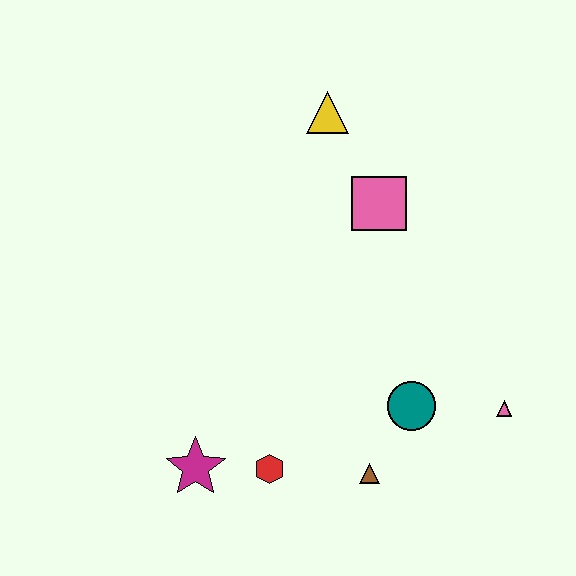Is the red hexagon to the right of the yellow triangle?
No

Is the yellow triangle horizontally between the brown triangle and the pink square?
No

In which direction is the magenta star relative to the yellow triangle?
The magenta star is below the yellow triangle.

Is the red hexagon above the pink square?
No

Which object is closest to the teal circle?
The brown triangle is closest to the teal circle.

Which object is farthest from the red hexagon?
The yellow triangle is farthest from the red hexagon.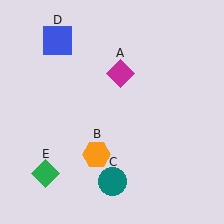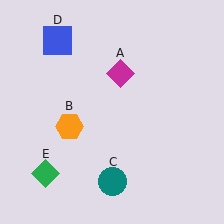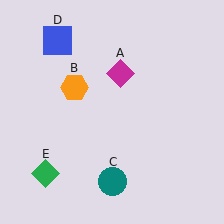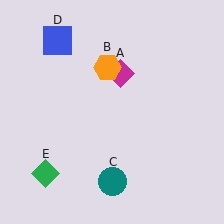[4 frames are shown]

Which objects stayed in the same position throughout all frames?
Magenta diamond (object A) and teal circle (object C) and blue square (object D) and green diamond (object E) remained stationary.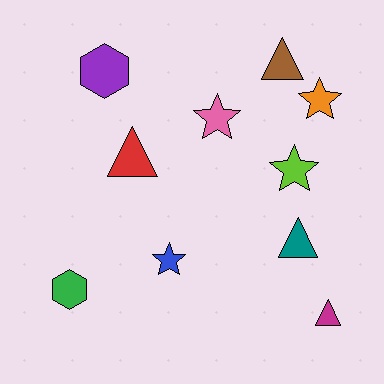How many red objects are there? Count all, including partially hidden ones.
There is 1 red object.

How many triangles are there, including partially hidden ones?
There are 4 triangles.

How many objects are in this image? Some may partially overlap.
There are 10 objects.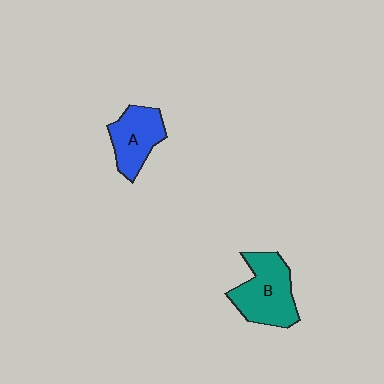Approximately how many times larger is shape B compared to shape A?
Approximately 1.3 times.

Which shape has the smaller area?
Shape A (blue).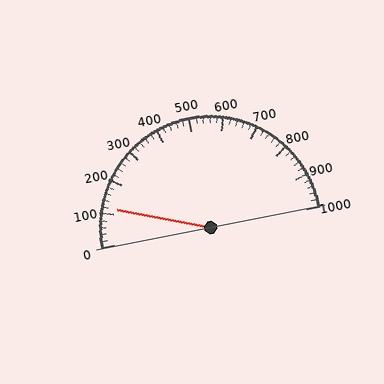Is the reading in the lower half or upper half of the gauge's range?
The reading is in the lower half of the range (0 to 1000).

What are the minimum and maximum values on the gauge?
The gauge ranges from 0 to 1000.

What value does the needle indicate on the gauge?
The needle indicates approximately 120.